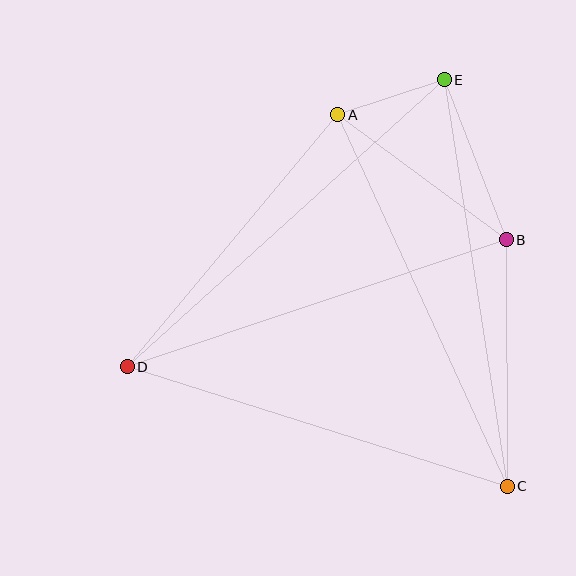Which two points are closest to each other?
Points A and E are closest to each other.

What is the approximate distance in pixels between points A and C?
The distance between A and C is approximately 408 pixels.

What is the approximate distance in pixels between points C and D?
The distance between C and D is approximately 398 pixels.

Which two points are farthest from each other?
Points D and E are farthest from each other.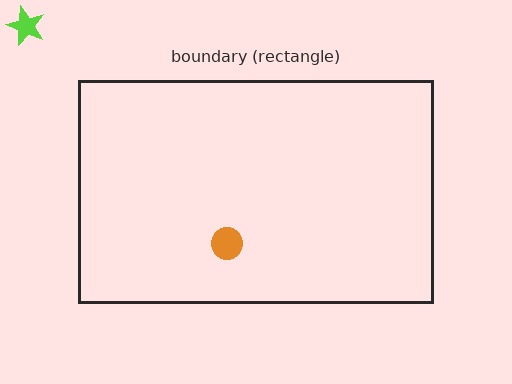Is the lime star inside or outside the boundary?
Outside.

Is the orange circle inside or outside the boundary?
Inside.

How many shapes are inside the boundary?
1 inside, 1 outside.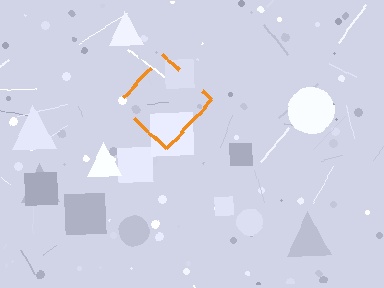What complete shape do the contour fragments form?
The contour fragments form a diamond.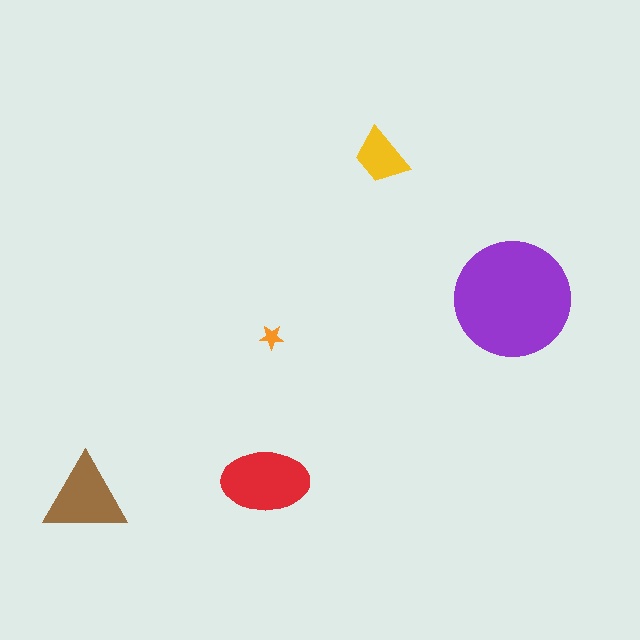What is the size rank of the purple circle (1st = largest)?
1st.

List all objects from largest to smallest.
The purple circle, the red ellipse, the brown triangle, the yellow trapezoid, the orange star.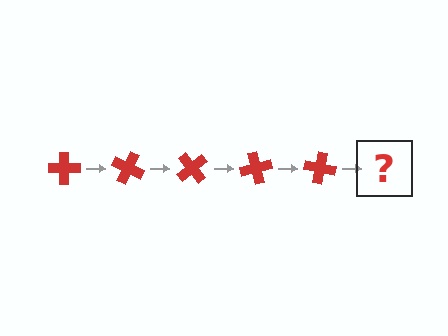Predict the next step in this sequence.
The next step is a red cross rotated 125 degrees.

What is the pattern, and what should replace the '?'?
The pattern is that the cross rotates 25 degrees each step. The '?' should be a red cross rotated 125 degrees.